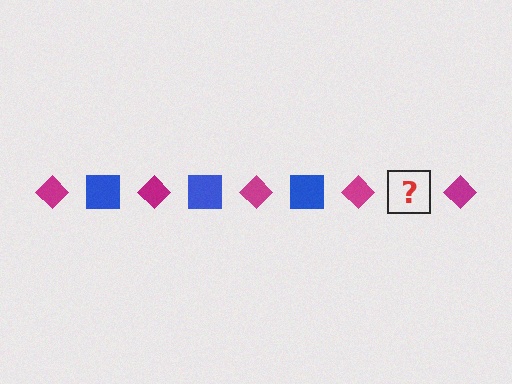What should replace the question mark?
The question mark should be replaced with a blue square.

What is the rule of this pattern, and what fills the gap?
The rule is that the pattern alternates between magenta diamond and blue square. The gap should be filled with a blue square.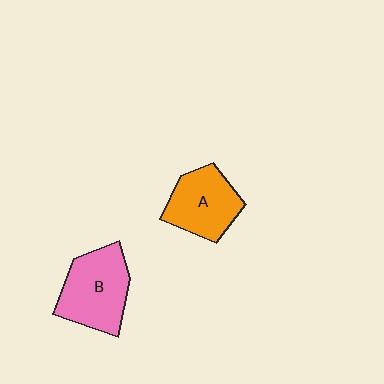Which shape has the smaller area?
Shape A (orange).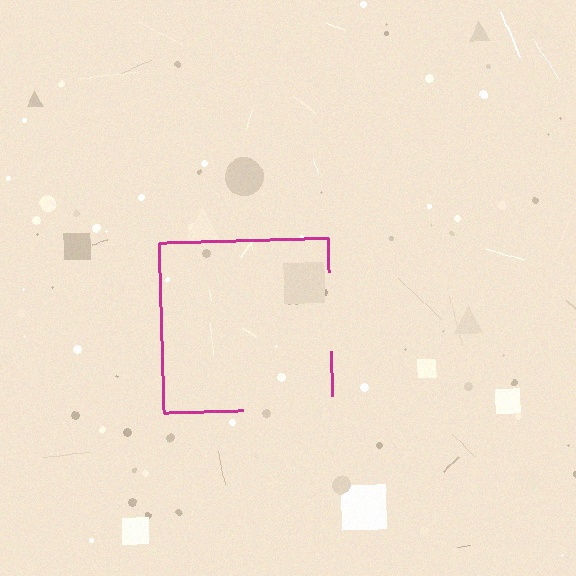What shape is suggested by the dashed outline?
The dashed outline suggests a square.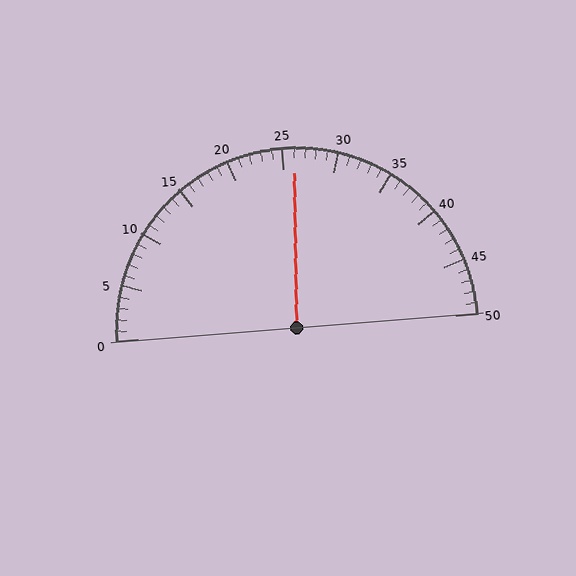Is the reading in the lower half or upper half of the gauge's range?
The reading is in the upper half of the range (0 to 50).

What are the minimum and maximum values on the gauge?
The gauge ranges from 0 to 50.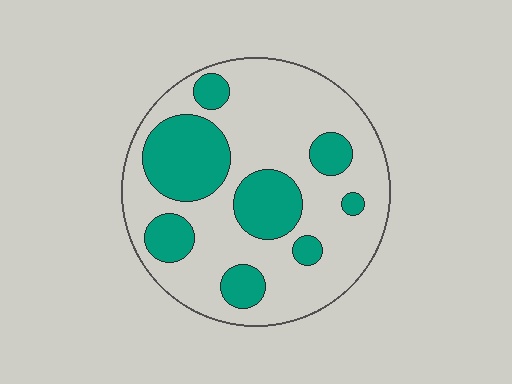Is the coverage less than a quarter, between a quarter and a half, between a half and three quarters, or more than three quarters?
Between a quarter and a half.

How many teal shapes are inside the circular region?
8.